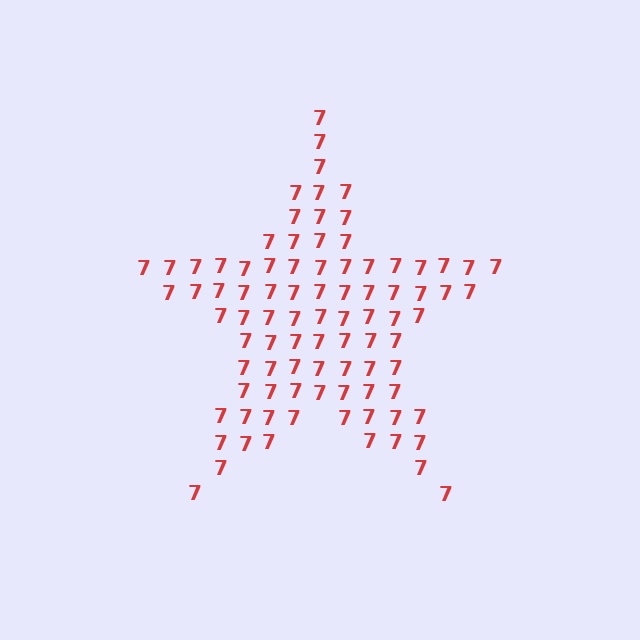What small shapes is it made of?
It is made of small digit 7's.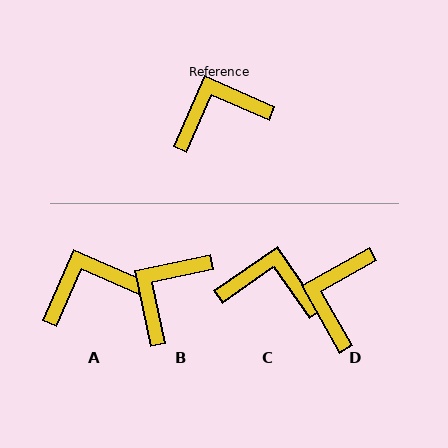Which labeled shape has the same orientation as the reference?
A.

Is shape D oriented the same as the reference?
No, it is off by about 53 degrees.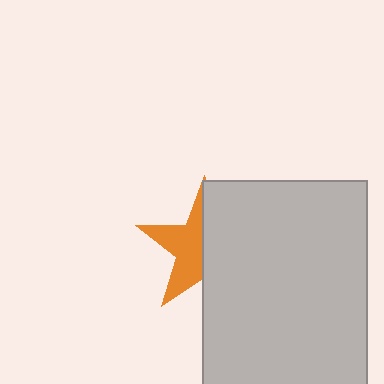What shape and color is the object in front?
The object in front is a light gray rectangle.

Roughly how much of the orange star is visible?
About half of it is visible (roughly 46%).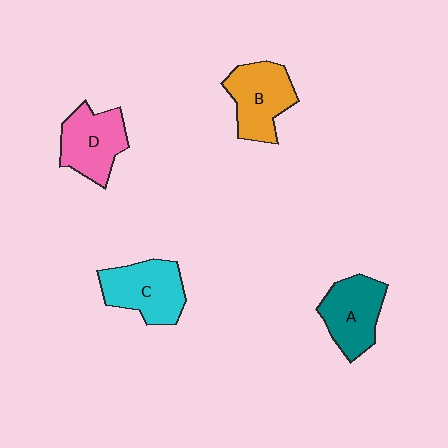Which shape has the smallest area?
Shape A (teal).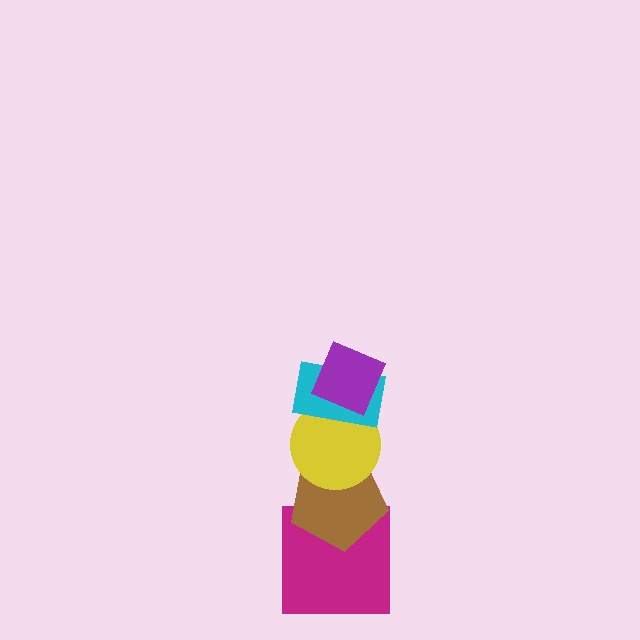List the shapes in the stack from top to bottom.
From top to bottom: the purple diamond, the cyan rectangle, the yellow circle, the brown pentagon, the magenta square.